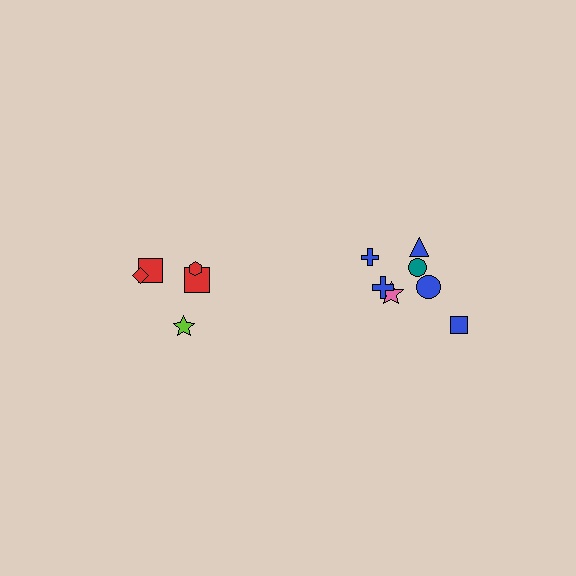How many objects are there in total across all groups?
There are 12 objects.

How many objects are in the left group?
There are 5 objects.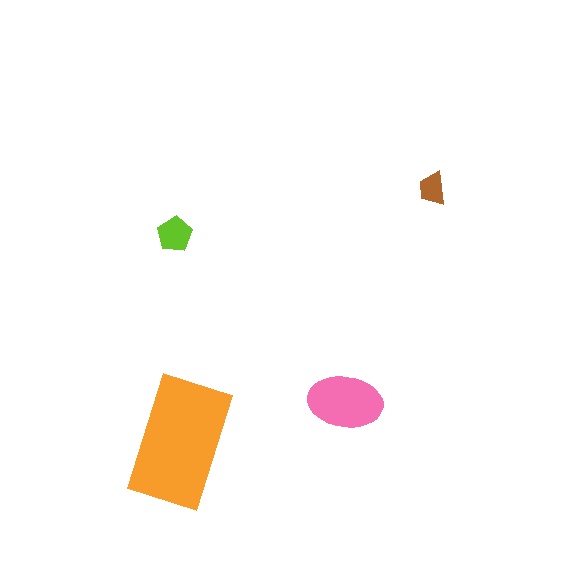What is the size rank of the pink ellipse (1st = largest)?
2nd.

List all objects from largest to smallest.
The orange rectangle, the pink ellipse, the lime pentagon, the brown trapezoid.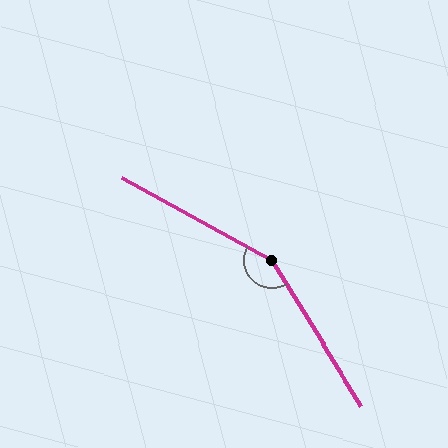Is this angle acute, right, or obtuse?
It is obtuse.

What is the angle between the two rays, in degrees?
Approximately 151 degrees.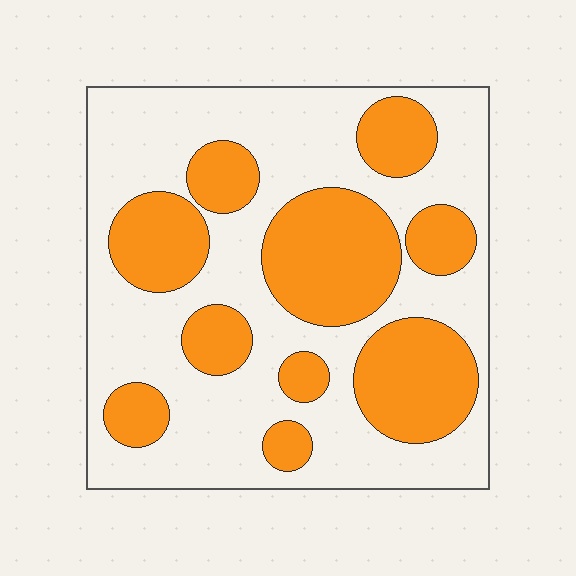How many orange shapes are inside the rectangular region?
10.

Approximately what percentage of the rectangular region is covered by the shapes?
Approximately 40%.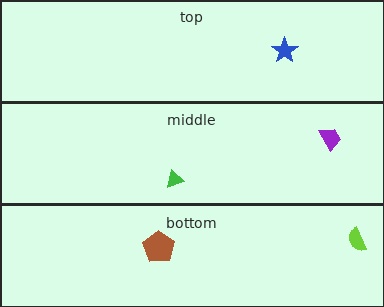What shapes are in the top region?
The blue star.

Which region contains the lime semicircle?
The bottom region.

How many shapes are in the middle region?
2.